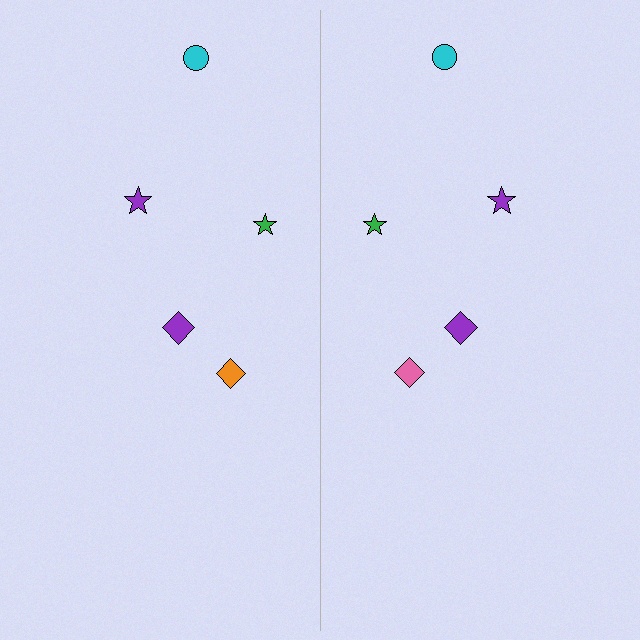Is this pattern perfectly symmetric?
No, the pattern is not perfectly symmetric. The pink diamond on the right side breaks the symmetry — its mirror counterpart is orange.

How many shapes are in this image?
There are 10 shapes in this image.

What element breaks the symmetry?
The pink diamond on the right side breaks the symmetry — its mirror counterpart is orange.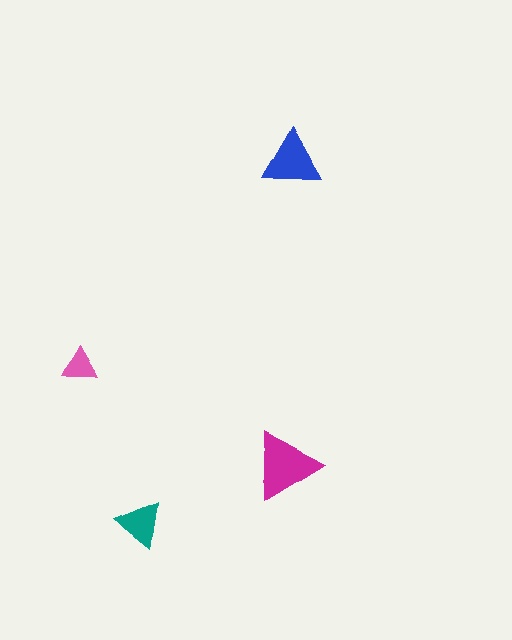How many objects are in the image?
There are 4 objects in the image.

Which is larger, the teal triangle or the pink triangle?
The teal one.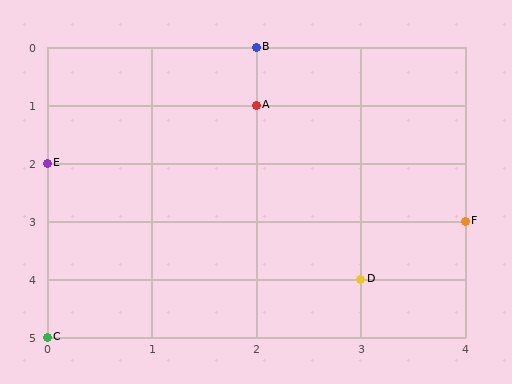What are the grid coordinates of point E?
Point E is at grid coordinates (0, 2).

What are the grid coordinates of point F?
Point F is at grid coordinates (4, 3).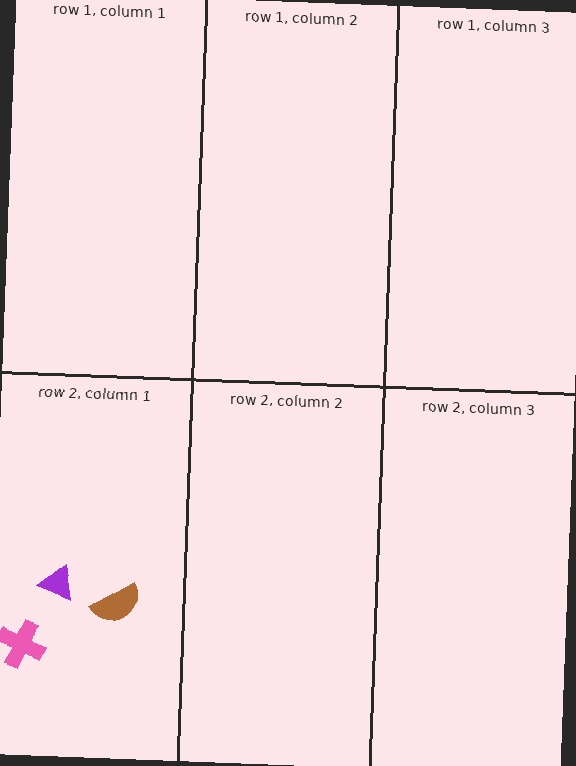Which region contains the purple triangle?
The row 2, column 1 region.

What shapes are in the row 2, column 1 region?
The pink cross, the purple triangle, the brown semicircle.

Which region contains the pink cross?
The row 2, column 1 region.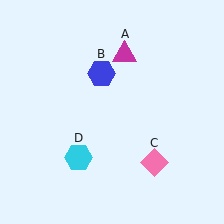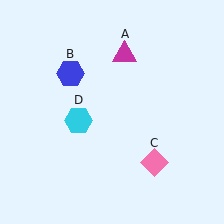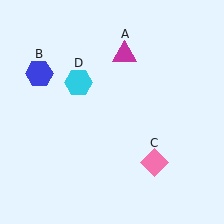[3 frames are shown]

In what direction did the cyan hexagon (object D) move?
The cyan hexagon (object D) moved up.